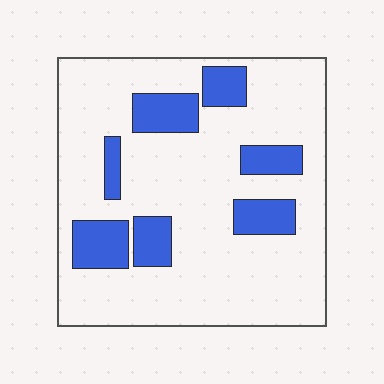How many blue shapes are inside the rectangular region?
7.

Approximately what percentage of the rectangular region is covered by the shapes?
Approximately 20%.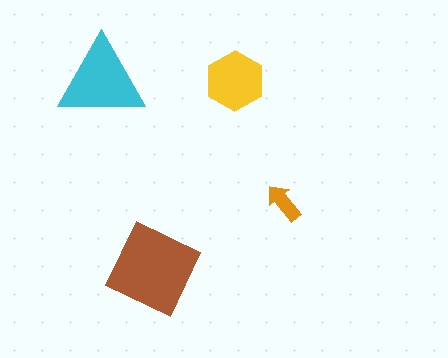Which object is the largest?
The brown diamond.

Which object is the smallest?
The orange arrow.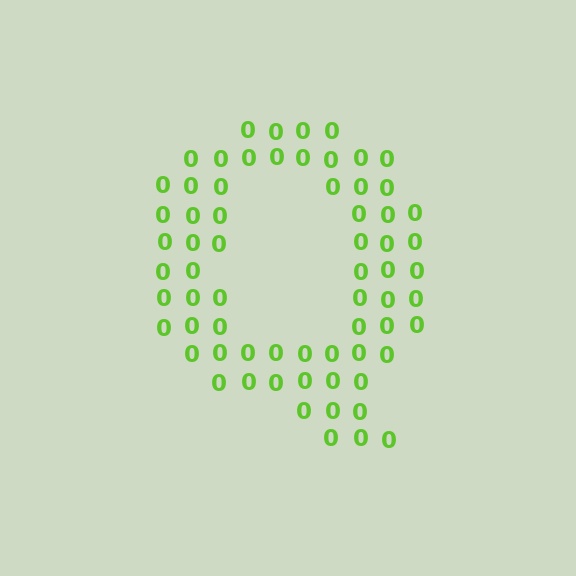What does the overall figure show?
The overall figure shows the letter Q.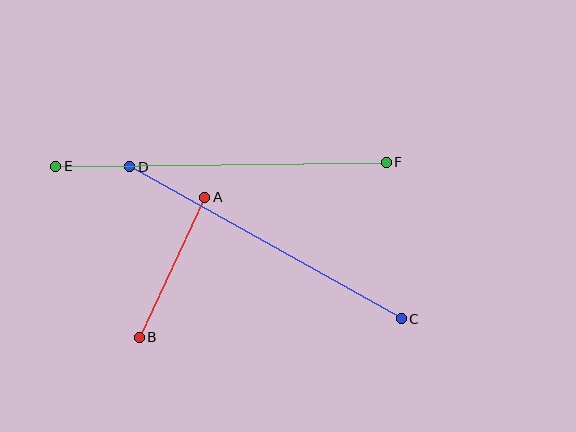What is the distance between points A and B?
The distance is approximately 155 pixels.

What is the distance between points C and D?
The distance is approximately 311 pixels.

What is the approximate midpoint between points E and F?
The midpoint is at approximately (221, 164) pixels.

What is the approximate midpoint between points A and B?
The midpoint is at approximately (172, 267) pixels.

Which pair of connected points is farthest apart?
Points E and F are farthest apart.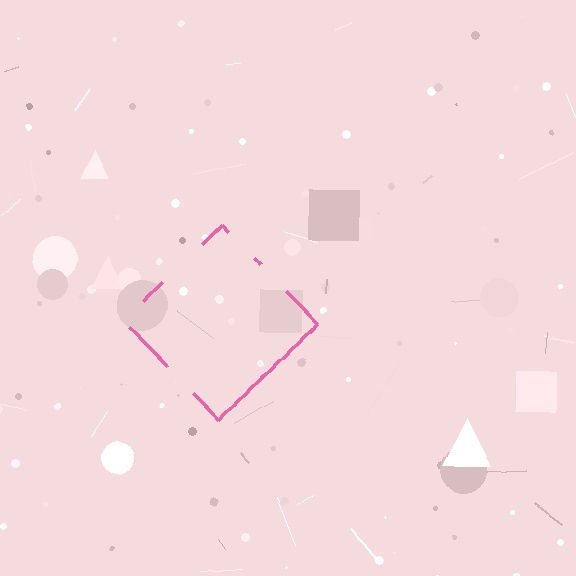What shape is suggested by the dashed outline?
The dashed outline suggests a diamond.